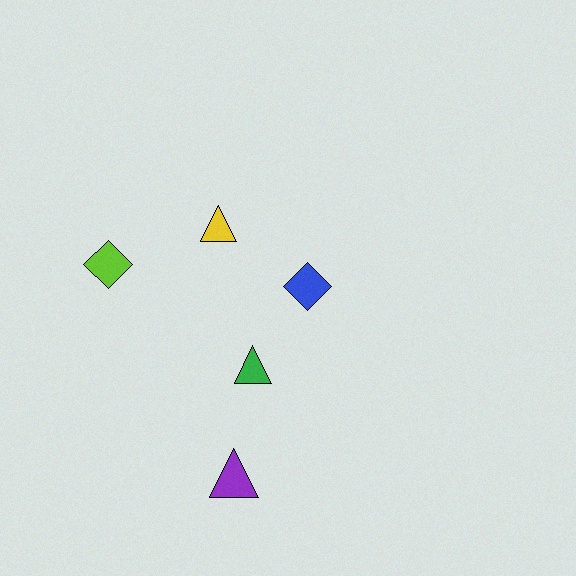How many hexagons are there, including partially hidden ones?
There are no hexagons.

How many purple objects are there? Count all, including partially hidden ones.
There is 1 purple object.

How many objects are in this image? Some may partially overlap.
There are 5 objects.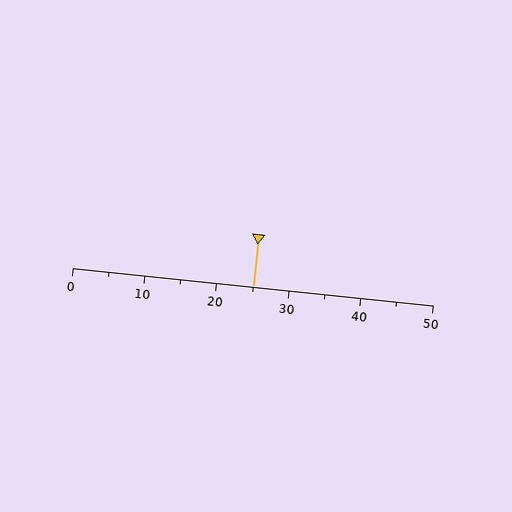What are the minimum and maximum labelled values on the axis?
The axis runs from 0 to 50.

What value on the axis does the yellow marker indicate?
The marker indicates approximately 25.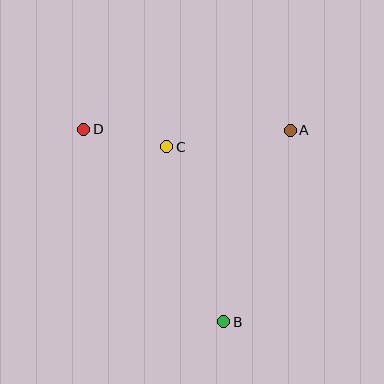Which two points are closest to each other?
Points C and D are closest to each other.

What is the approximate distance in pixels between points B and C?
The distance between B and C is approximately 184 pixels.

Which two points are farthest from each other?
Points B and D are farthest from each other.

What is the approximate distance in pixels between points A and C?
The distance between A and C is approximately 124 pixels.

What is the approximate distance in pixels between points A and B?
The distance between A and B is approximately 202 pixels.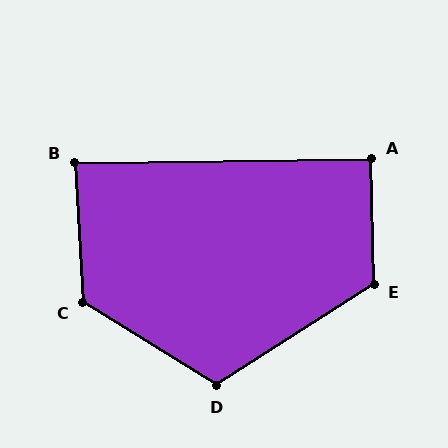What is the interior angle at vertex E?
Approximately 122 degrees (obtuse).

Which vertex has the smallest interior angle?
B, at approximately 87 degrees.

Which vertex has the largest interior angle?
C, at approximately 125 degrees.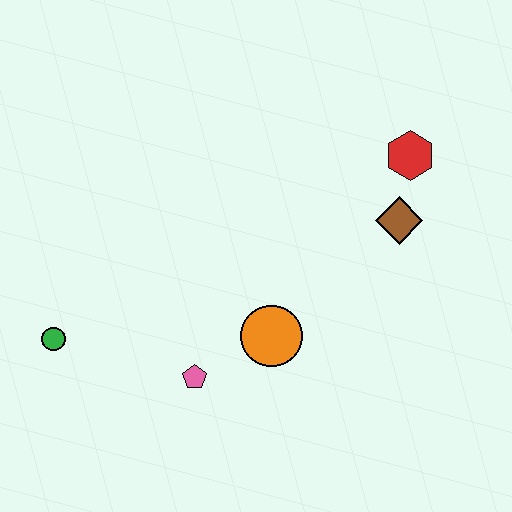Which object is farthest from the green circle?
The red hexagon is farthest from the green circle.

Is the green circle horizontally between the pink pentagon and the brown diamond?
No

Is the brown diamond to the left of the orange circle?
No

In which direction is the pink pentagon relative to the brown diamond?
The pink pentagon is to the left of the brown diamond.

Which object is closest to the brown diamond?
The red hexagon is closest to the brown diamond.